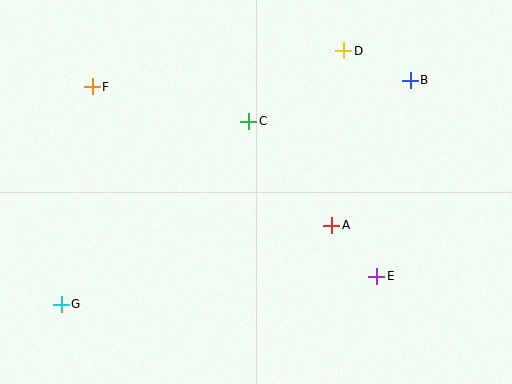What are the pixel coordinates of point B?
Point B is at (410, 80).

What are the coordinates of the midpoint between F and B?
The midpoint between F and B is at (251, 83).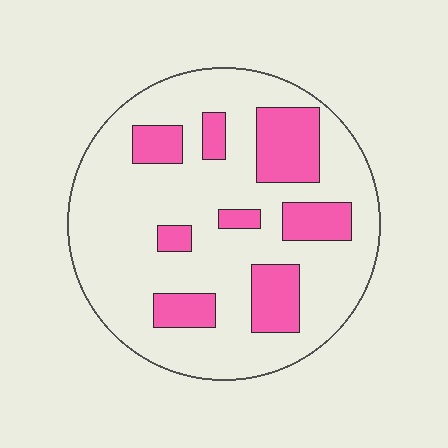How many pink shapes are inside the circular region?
8.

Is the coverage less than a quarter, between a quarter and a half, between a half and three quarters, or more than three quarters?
Less than a quarter.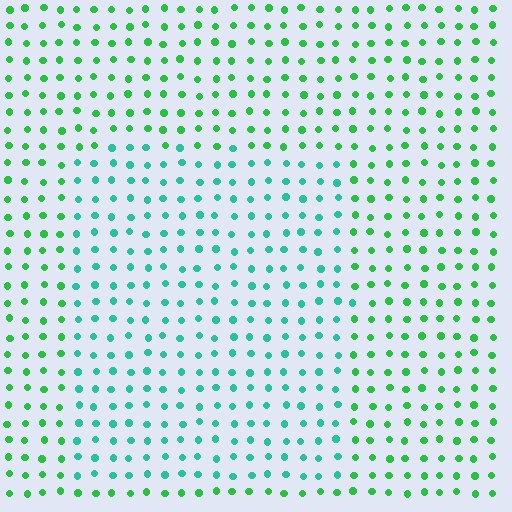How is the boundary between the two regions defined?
The boundary is defined purely by a slight shift in hue (about 36 degrees). Spacing, size, and orientation are identical on both sides.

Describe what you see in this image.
The image is filled with small green elements in a uniform arrangement. A rectangle-shaped region is visible where the elements are tinted to a slightly different hue, forming a subtle color boundary.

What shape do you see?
I see a rectangle.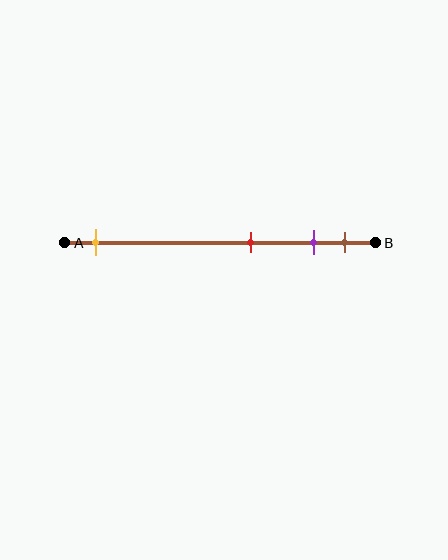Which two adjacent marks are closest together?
The purple and brown marks are the closest adjacent pair.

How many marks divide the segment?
There are 4 marks dividing the segment.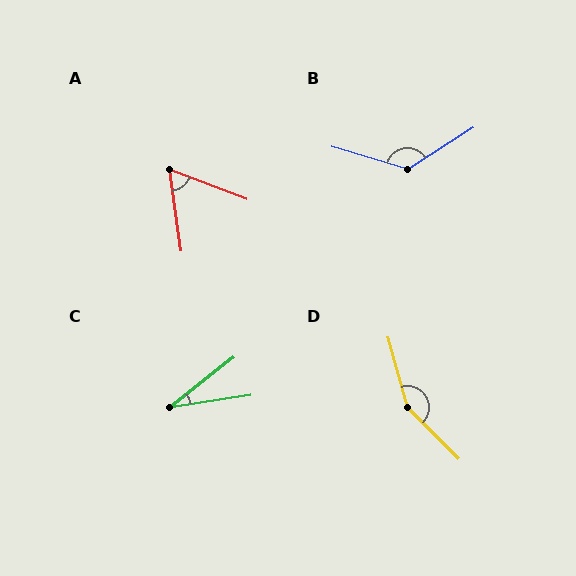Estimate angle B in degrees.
Approximately 130 degrees.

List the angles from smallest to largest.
C (30°), A (61°), B (130°), D (151°).